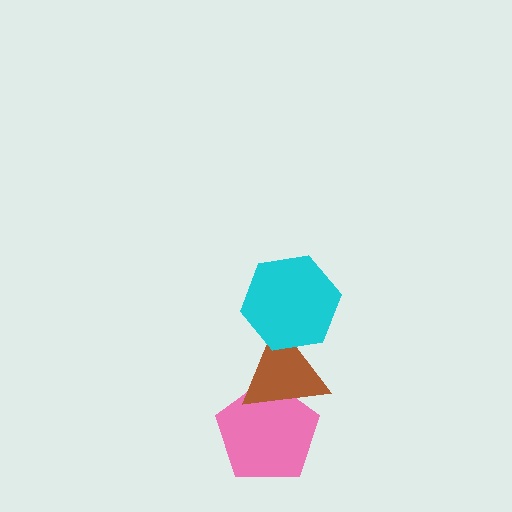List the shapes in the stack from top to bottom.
From top to bottom: the cyan hexagon, the brown triangle, the pink pentagon.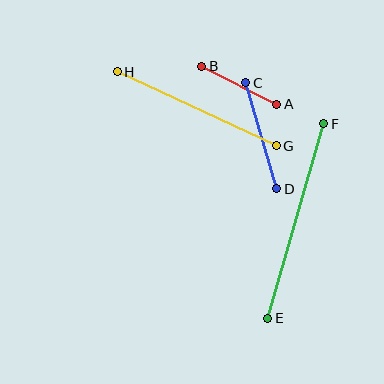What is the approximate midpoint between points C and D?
The midpoint is at approximately (261, 136) pixels.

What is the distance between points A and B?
The distance is approximately 84 pixels.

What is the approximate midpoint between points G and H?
The midpoint is at approximately (197, 109) pixels.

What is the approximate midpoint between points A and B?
The midpoint is at approximately (239, 85) pixels.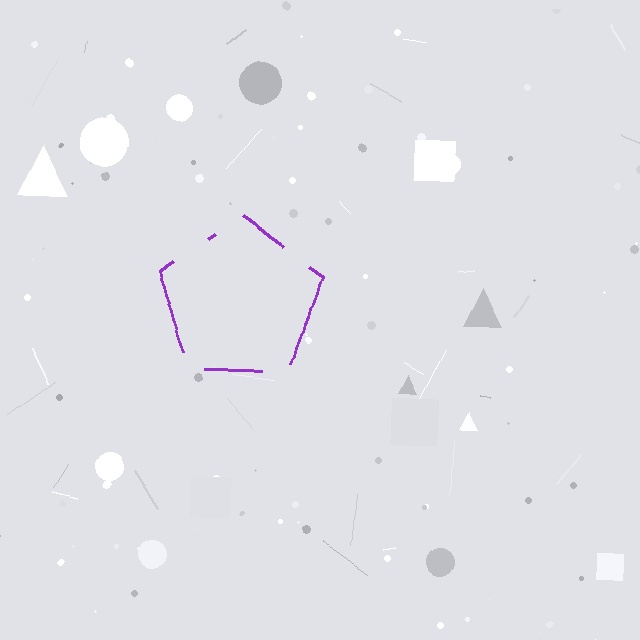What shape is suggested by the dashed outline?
The dashed outline suggests a pentagon.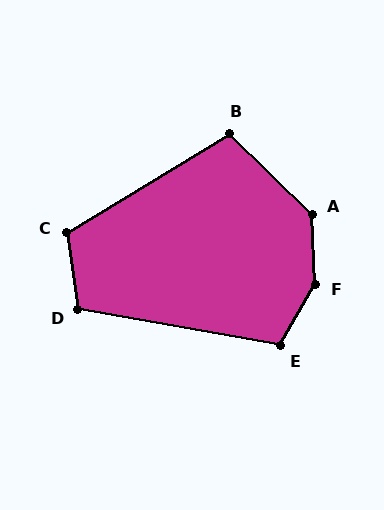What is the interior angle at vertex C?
Approximately 114 degrees (obtuse).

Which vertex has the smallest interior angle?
B, at approximately 104 degrees.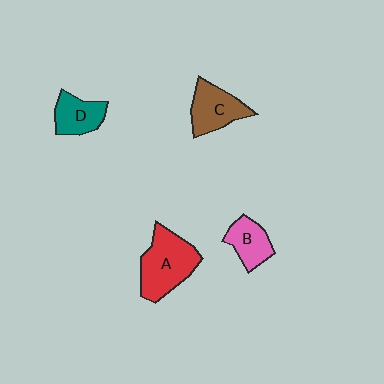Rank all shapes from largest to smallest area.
From largest to smallest: A (red), C (brown), D (teal), B (pink).